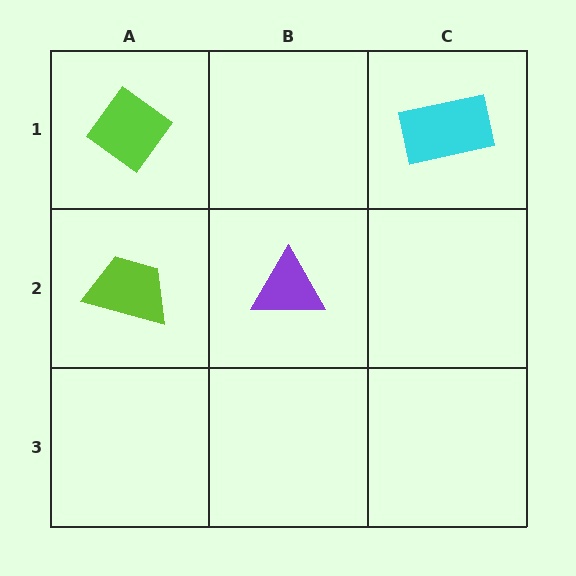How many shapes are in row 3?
0 shapes.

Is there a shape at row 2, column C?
No, that cell is empty.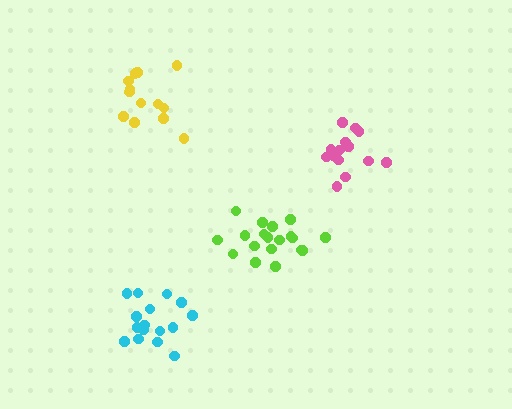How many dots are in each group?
Group 1: 16 dots, Group 2: 14 dots, Group 3: 13 dots, Group 4: 19 dots (62 total).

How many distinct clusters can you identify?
There are 4 distinct clusters.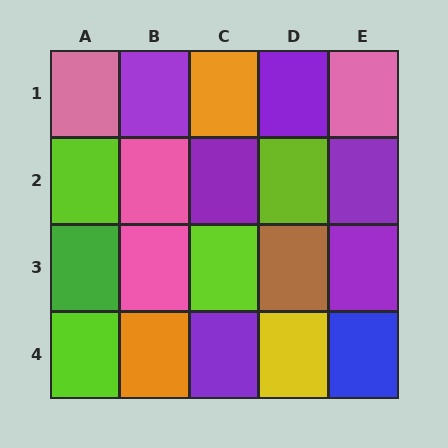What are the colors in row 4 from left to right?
Lime, orange, purple, yellow, blue.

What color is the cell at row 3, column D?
Brown.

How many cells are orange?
2 cells are orange.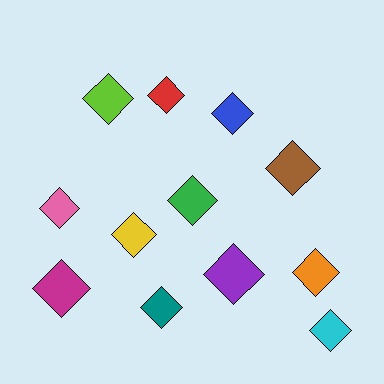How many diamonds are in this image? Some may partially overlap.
There are 12 diamonds.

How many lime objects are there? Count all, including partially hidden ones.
There is 1 lime object.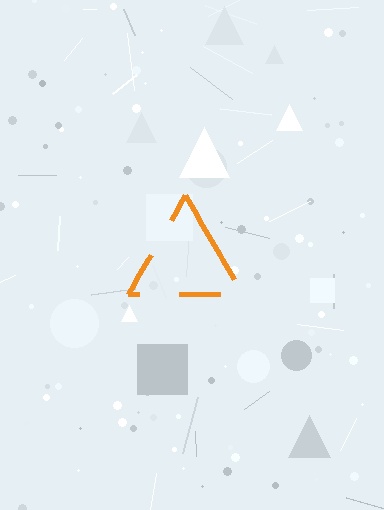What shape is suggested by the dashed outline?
The dashed outline suggests a triangle.